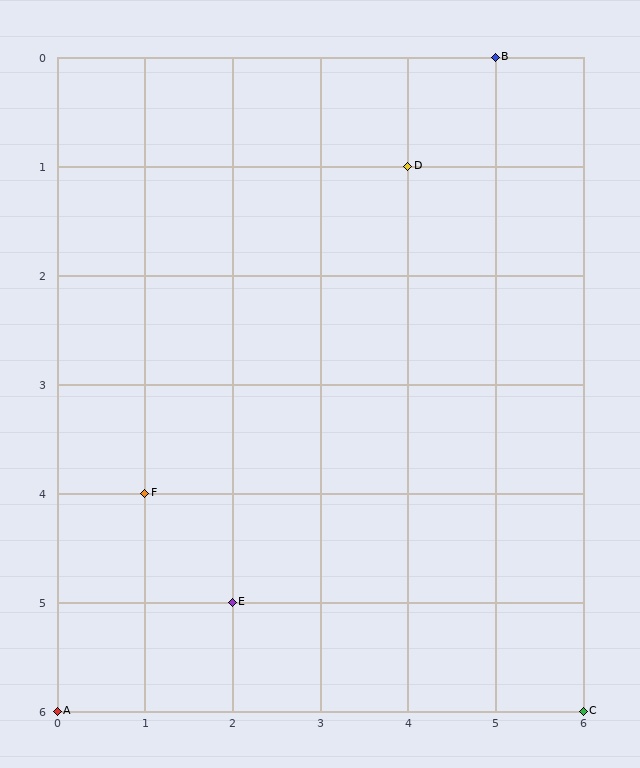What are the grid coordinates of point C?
Point C is at grid coordinates (6, 6).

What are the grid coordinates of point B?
Point B is at grid coordinates (5, 0).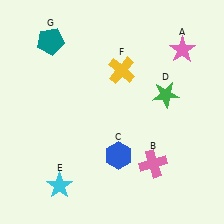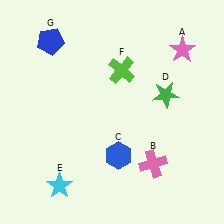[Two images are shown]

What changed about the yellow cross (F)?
In Image 1, F is yellow. In Image 2, it changed to lime.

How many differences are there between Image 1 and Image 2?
There are 2 differences between the two images.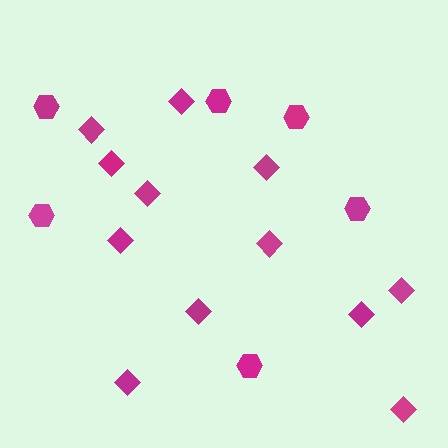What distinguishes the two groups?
There are 2 groups: one group of diamonds (12) and one group of hexagons (6).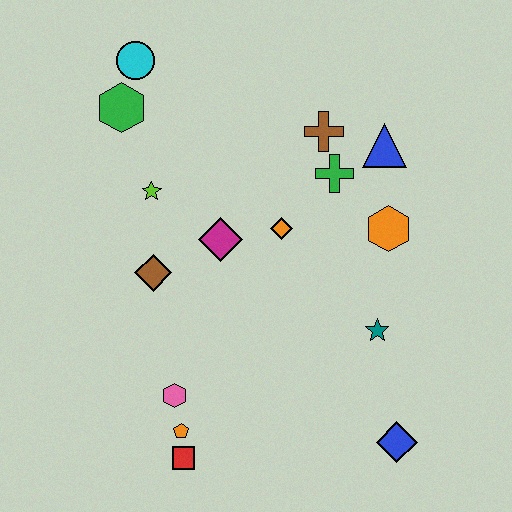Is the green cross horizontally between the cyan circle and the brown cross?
No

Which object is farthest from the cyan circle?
The blue diamond is farthest from the cyan circle.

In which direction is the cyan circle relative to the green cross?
The cyan circle is to the left of the green cross.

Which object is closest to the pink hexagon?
The orange pentagon is closest to the pink hexagon.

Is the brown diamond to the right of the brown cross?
No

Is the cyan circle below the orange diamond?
No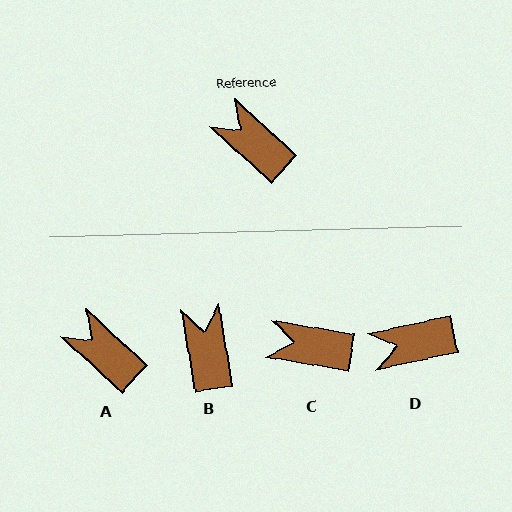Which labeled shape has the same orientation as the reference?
A.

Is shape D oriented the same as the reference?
No, it is off by about 55 degrees.